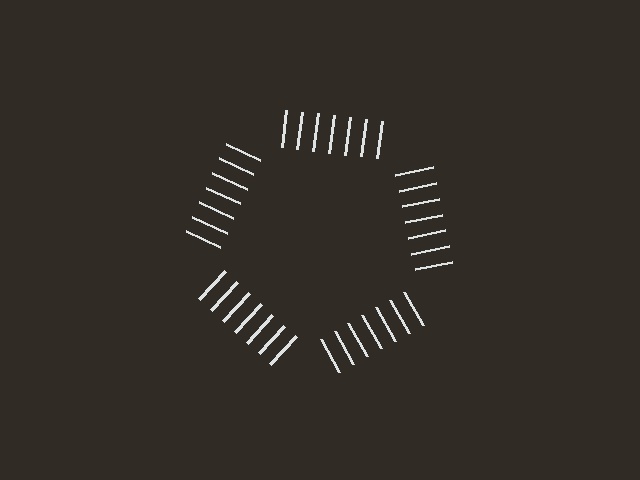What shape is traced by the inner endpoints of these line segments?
An illusory pentagon — the line segments terminate on its edges but no continuous stroke is drawn.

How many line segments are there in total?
35 — 7 along each of the 5 edges.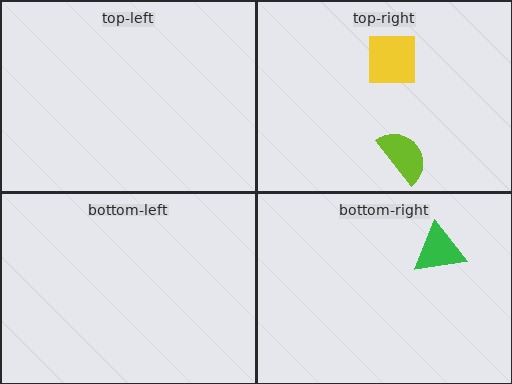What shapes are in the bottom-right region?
The green triangle.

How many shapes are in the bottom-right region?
1.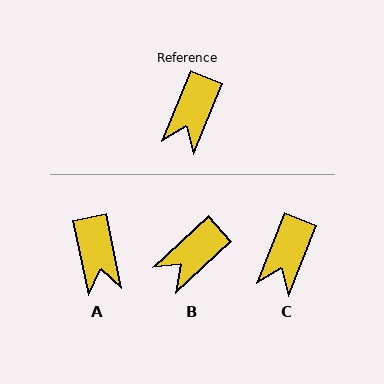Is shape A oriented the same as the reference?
No, it is off by about 33 degrees.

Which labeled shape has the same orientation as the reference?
C.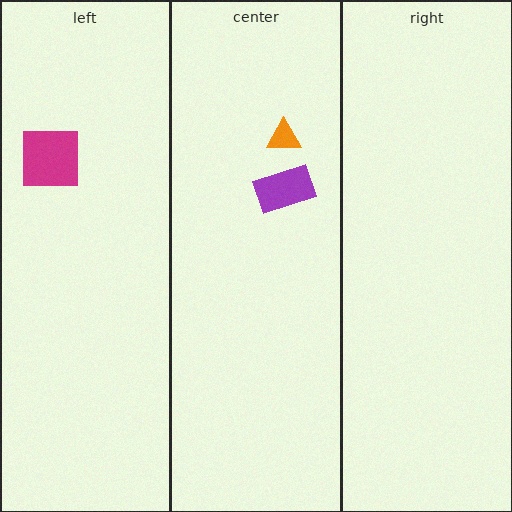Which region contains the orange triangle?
The center region.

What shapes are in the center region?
The orange triangle, the purple rectangle.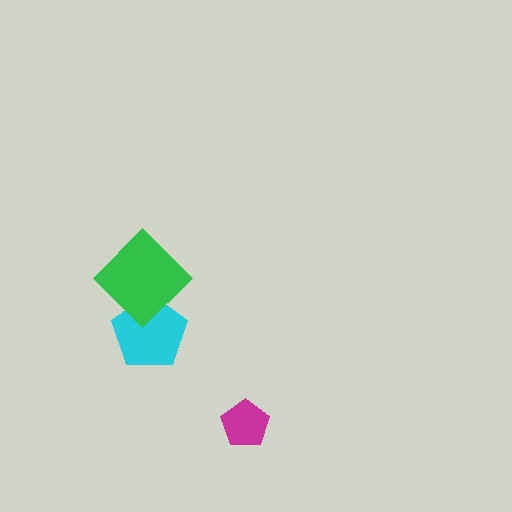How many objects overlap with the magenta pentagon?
0 objects overlap with the magenta pentagon.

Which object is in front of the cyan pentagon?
The green diamond is in front of the cyan pentagon.